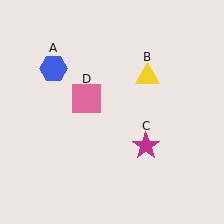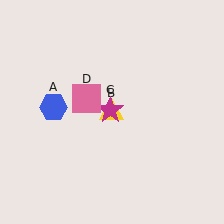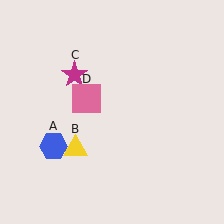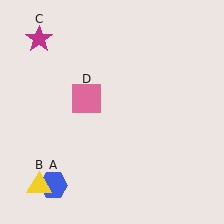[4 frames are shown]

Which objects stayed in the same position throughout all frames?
Pink square (object D) remained stationary.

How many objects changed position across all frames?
3 objects changed position: blue hexagon (object A), yellow triangle (object B), magenta star (object C).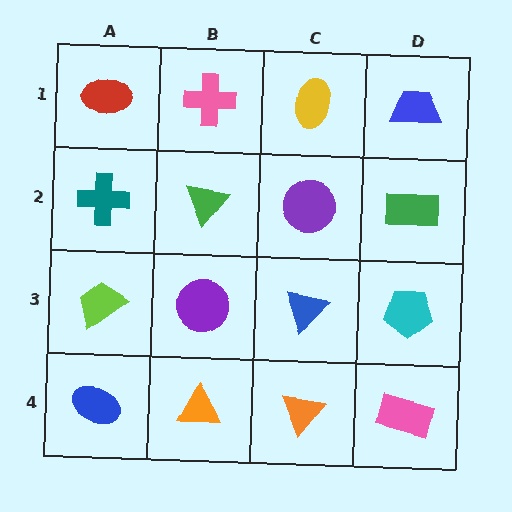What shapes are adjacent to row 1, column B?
A green triangle (row 2, column B), a red ellipse (row 1, column A), a yellow ellipse (row 1, column C).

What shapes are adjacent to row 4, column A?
A lime trapezoid (row 3, column A), an orange triangle (row 4, column B).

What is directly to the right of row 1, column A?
A pink cross.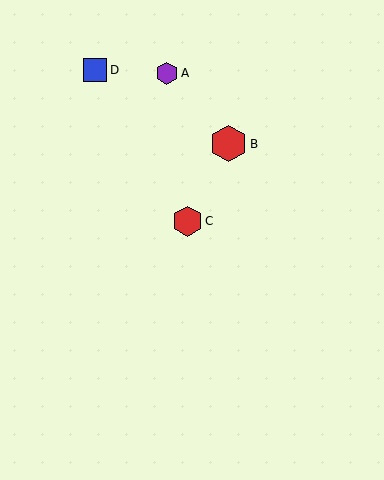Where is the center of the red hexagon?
The center of the red hexagon is at (228, 144).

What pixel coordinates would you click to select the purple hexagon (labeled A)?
Click at (167, 73) to select the purple hexagon A.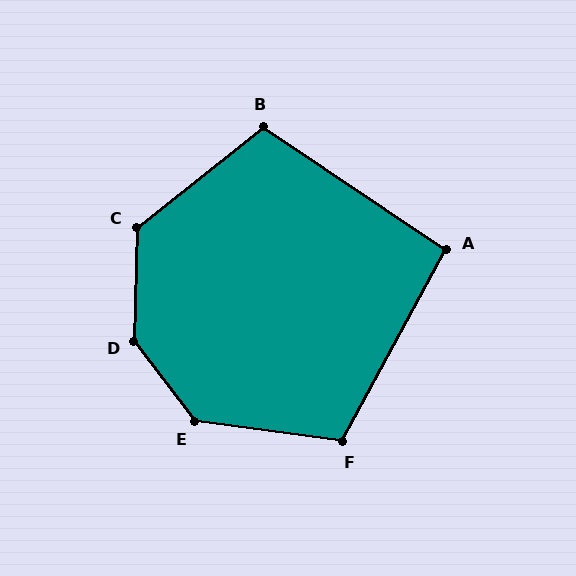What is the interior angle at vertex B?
Approximately 108 degrees (obtuse).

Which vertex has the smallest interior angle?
A, at approximately 95 degrees.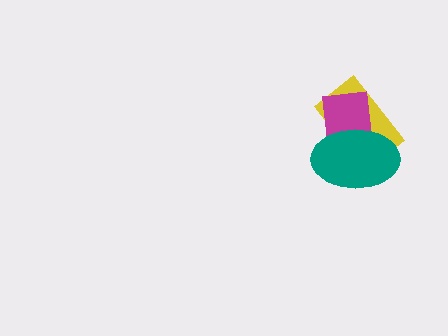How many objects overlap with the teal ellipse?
2 objects overlap with the teal ellipse.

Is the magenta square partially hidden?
Yes, it is partially covered by another shape.